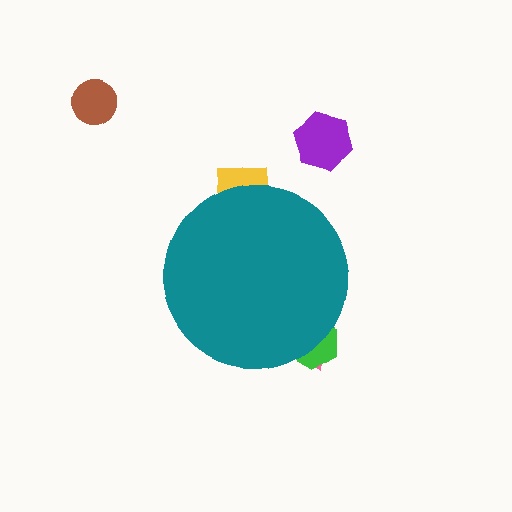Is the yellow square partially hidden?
Yes, the yellow square is partially hidden behind the teal circle.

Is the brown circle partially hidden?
No, the brown circle is fully visible.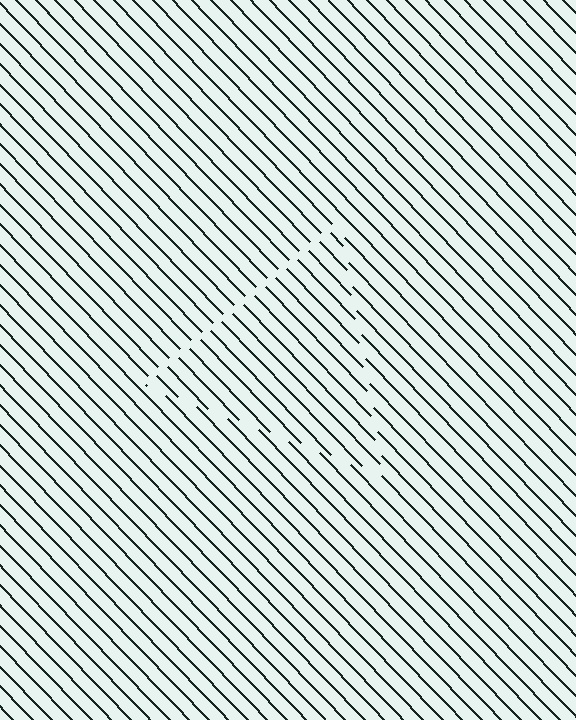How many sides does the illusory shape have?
3 sides — the line-ends trace a triangle.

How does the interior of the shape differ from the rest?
The interior of the shape contains the same grating, shifted by half a period — the contour is defined by the phase discontinuity where line-ends from the inner and outer gratings abut.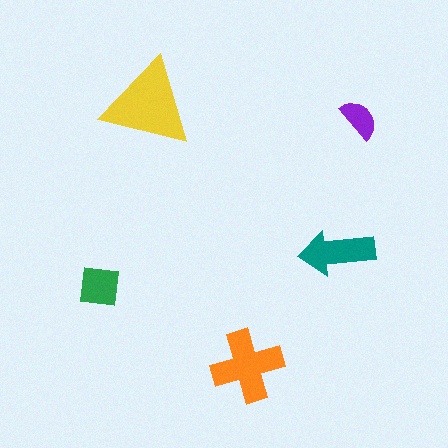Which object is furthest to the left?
The green square is leftmost.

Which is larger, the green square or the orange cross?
The orange cross.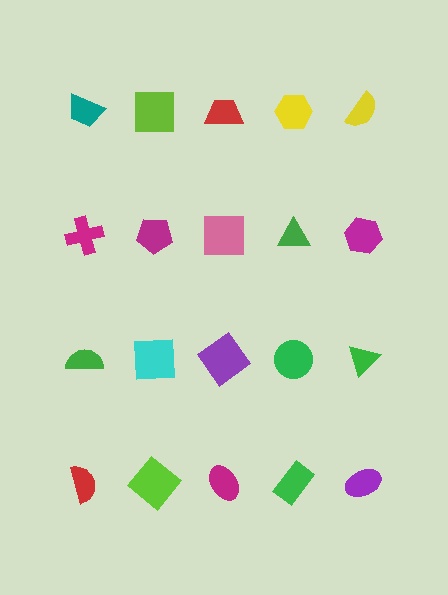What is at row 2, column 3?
A pink square.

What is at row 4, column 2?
A lime diamond.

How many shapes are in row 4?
5 shapes.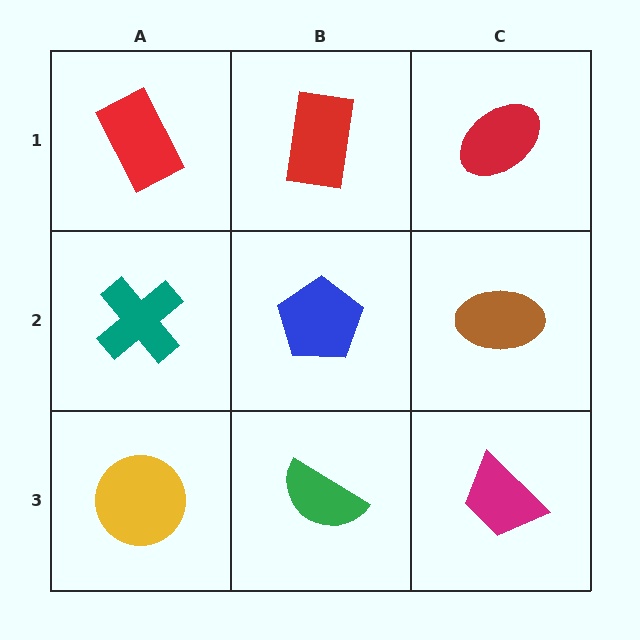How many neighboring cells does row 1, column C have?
2.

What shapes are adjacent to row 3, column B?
A blue pentagon (row 2, column B), a yellow circle (row 3, column A), a magenta trapezoid (row 3, column C).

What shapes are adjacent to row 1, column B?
A blue pentagon (row 2, column B), a red rectangle (row 1, column A), a red ellipse (row 1, column C).